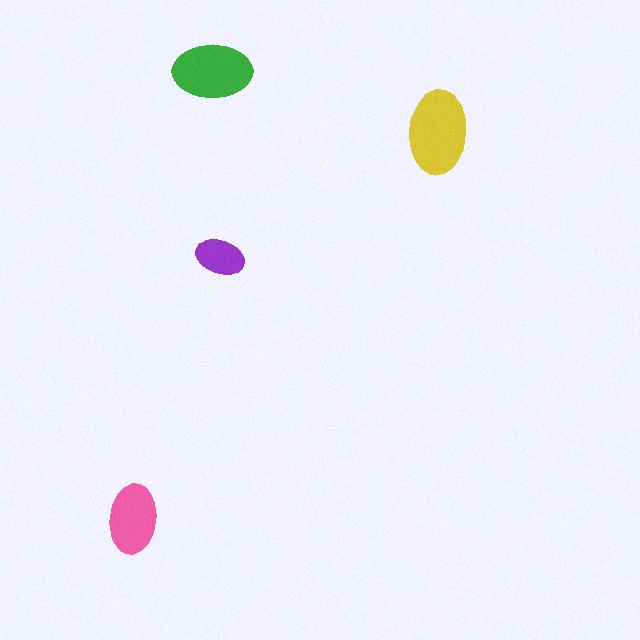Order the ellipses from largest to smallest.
the yellow one, the green one, the pink one, the purple one.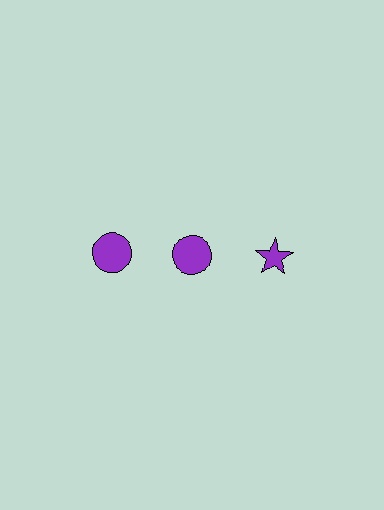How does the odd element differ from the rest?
It has a different shape: star instead of circle.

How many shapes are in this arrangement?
There are 3 shapes arranged in a grid pattern.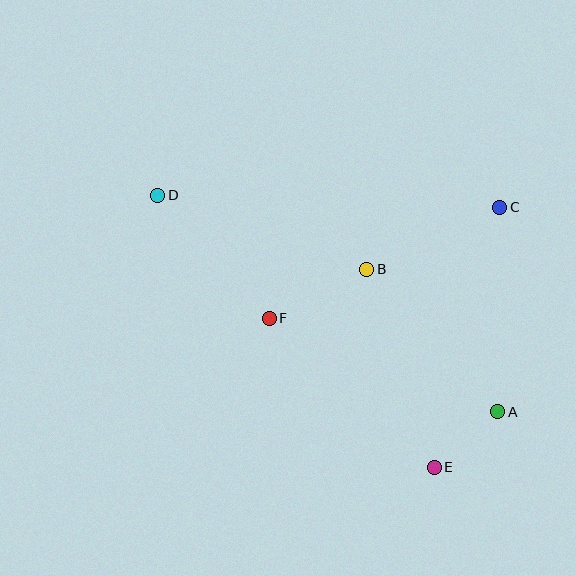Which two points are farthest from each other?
Points A and D are farthest from each other.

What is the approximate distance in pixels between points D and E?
The distance between D and E is approximately 388 pixels.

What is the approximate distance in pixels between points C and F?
The distance between C and F is approximately 256 pixels.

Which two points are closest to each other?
Points A and E are closest to each other.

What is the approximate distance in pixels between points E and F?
The distance between E and F is approximately 222 pixels.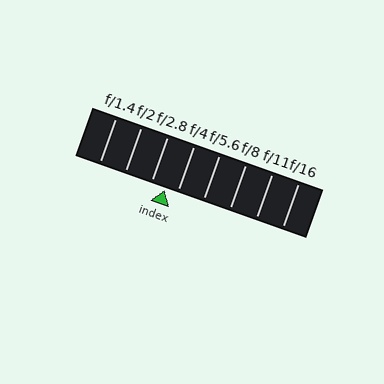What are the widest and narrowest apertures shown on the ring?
The widest aperture shown is f/1.4 and the narrowest is f/16.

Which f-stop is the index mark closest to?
The index mark is closest to f/4.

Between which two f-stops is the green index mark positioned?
The index mark is between f/2.8 and f/4.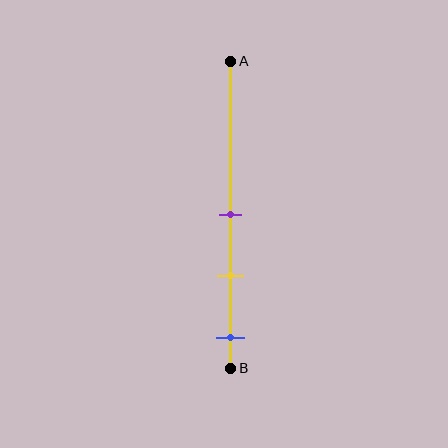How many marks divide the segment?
There are 3 marks dividing the segment.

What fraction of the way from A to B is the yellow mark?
The yellow mark is approximately 70% (0.7) of the way from A to B.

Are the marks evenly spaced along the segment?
Yes, the marks are approximately evenly spaced.